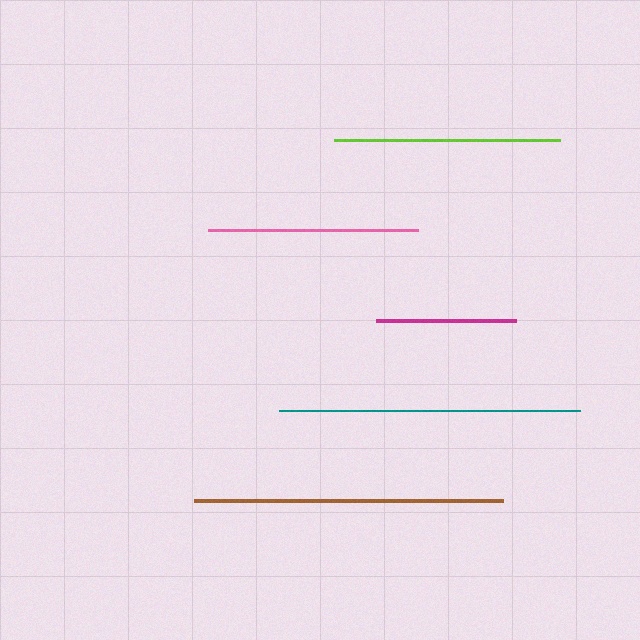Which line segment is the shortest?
The magenta line is the shortest at approximately 140 pixels.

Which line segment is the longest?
The brown line is the longest at approximately 309 pixels.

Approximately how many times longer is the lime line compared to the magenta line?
The lime line is approximately 1.6 times the length of the magenta line.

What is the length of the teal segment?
The teal segment is approximately 301 pixels long.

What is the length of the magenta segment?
The magenta segment is approximately 140 pixels long.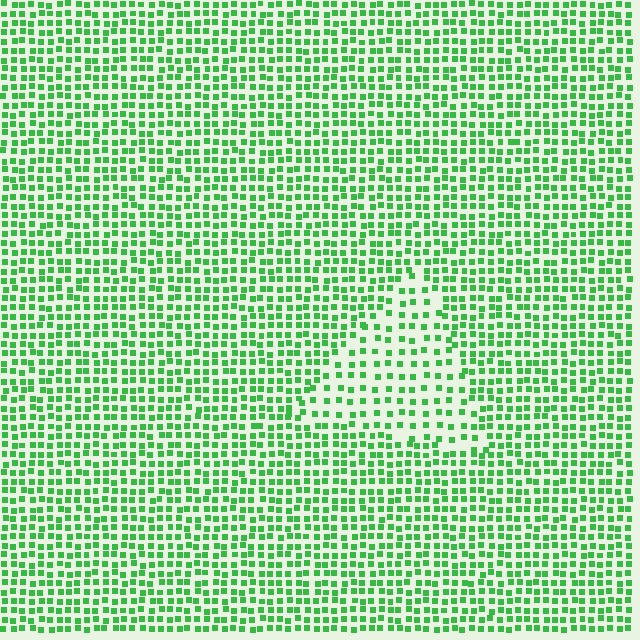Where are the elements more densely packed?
The elements are more densely packed outside the triangle boundary.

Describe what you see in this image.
The image contains small green elements arranged at two different densities. A triangle-shaped region is visible where the elements are less densely packed than the surrounding area.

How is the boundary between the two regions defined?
The boundary is defined by a change in element density (approximately 1.8x ratio). All elements are the same color, size, and shape.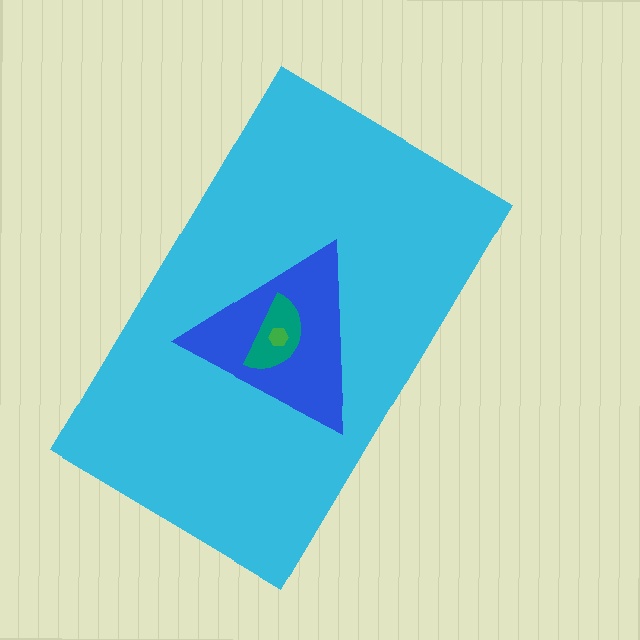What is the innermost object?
The green hexagon.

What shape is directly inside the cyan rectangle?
The blue triangle.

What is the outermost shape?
The cyan rectangle.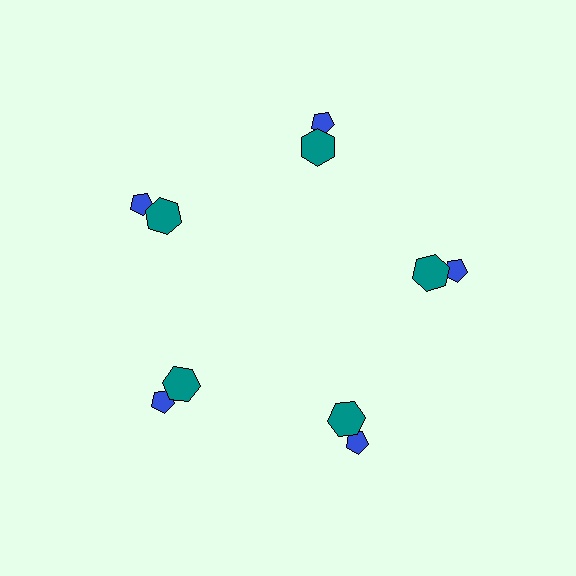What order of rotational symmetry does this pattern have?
This pattern has 5-fold rotational symmetry.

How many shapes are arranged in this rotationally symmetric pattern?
There are 10 shapes, arranged in 5 groups of 2.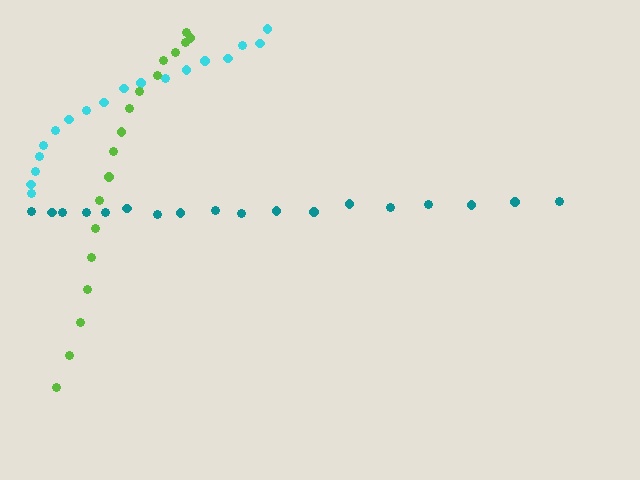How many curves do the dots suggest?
There are 3 distinct paths.